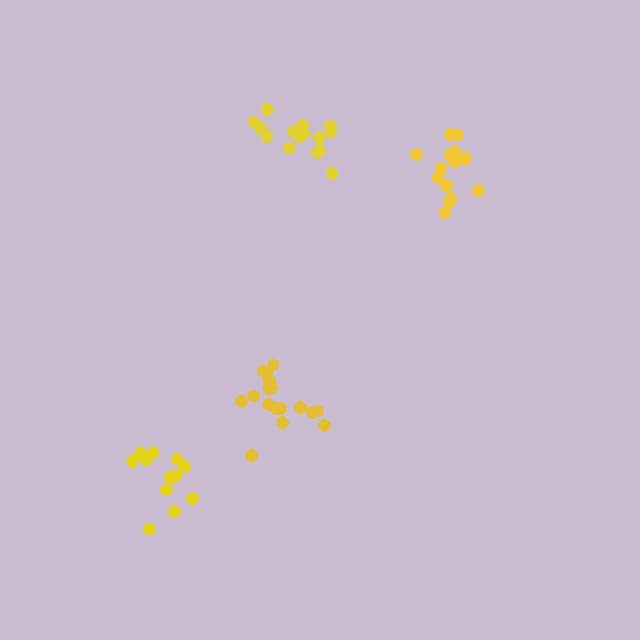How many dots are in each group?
Group 1: 17 dots, Group 2: 16 dots, Group 3: 13 dots, Group 4: 15 dots (61 total).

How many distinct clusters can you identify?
There are 4 distinct clusters.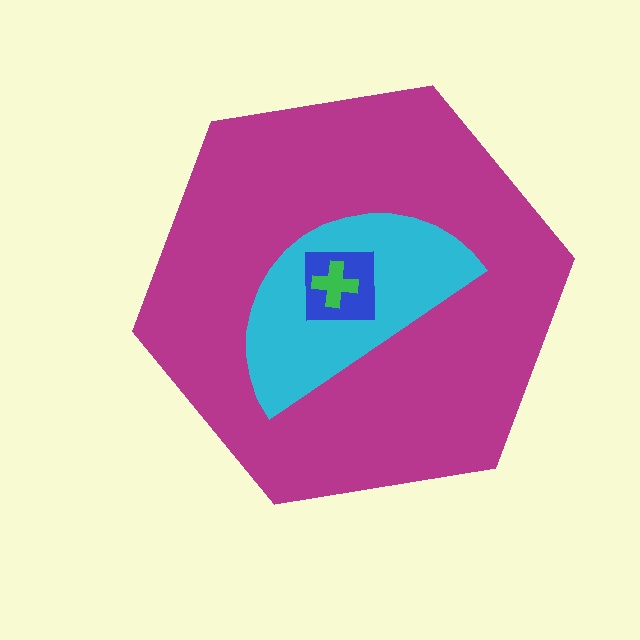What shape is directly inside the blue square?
The green cross.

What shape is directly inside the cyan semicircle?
The blue square.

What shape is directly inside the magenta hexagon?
The cyan semicircle.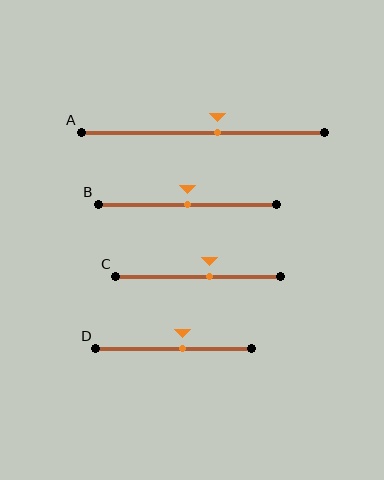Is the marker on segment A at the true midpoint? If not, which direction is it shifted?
No, the marker on segment A is shifted to the right by about 6% of the segment length.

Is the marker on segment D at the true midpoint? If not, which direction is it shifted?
No, the marker on segment D is shifted to the right by about 6% of the segment length.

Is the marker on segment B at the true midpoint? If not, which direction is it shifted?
Yes, the marker on segment B is at the true midpoint.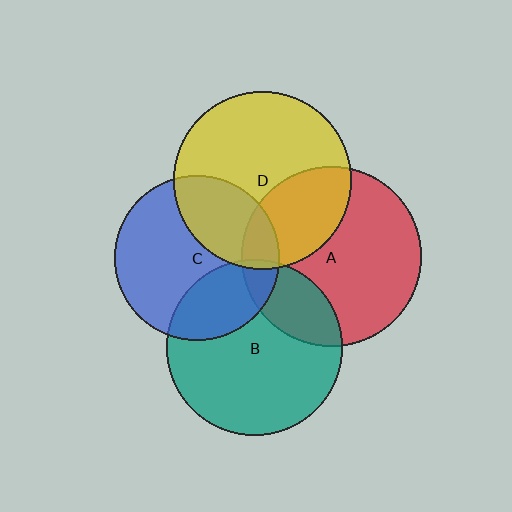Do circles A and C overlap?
Yes.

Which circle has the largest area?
Circle A (red).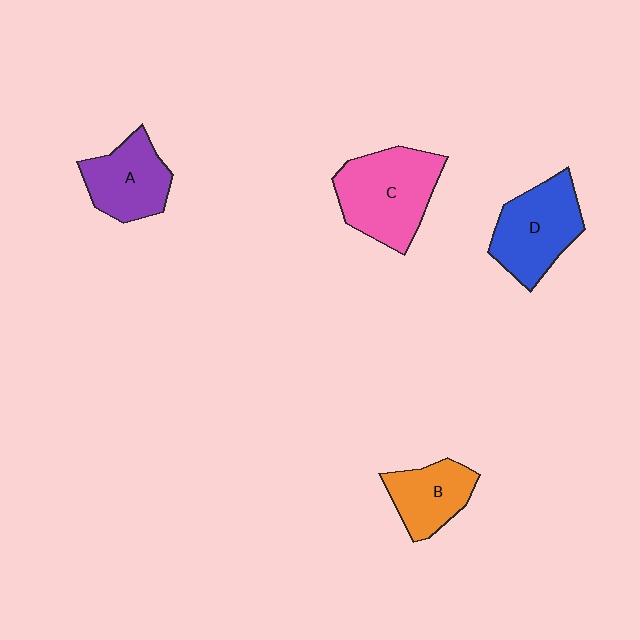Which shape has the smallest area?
Shape B (orange).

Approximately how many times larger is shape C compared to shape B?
Approximately 1.6 times.